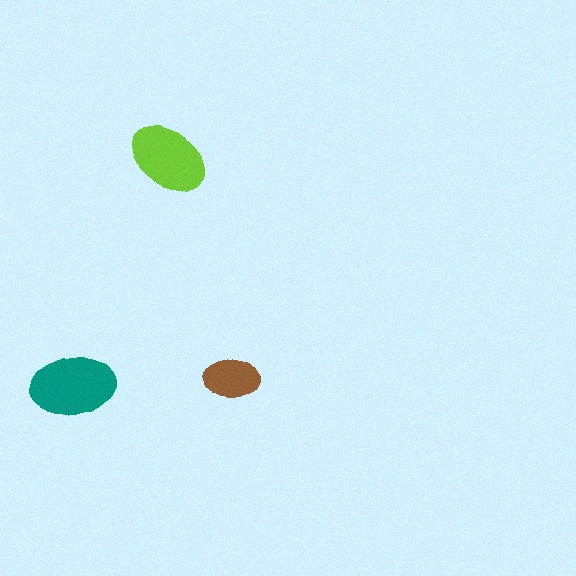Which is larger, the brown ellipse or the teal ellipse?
The teal one.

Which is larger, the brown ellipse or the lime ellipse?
The lime one.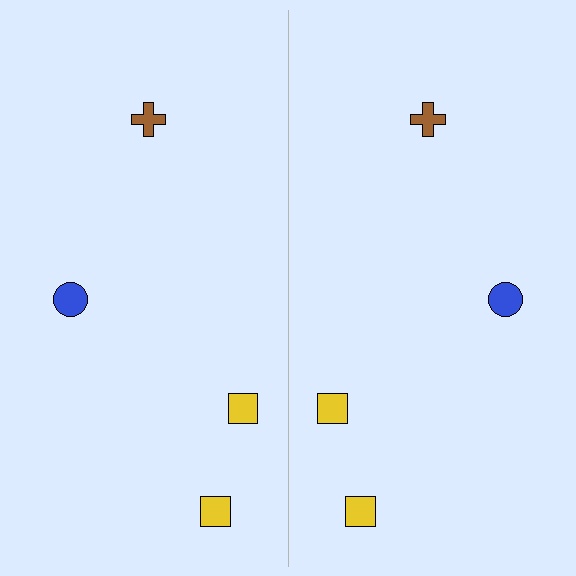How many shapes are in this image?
There are 8 shapes in this image.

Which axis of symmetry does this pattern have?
The pattern has a vertical axis of symmetry running through the center of the image.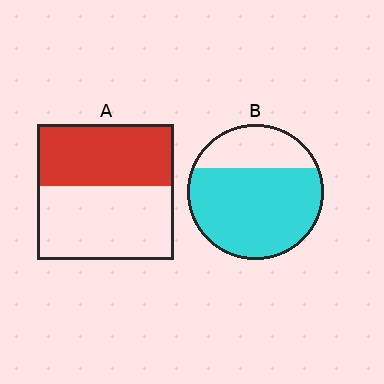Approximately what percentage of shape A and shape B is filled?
A is approximately 45% and B is approximately 70%.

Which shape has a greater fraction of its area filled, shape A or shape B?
Shape B.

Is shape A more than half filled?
No.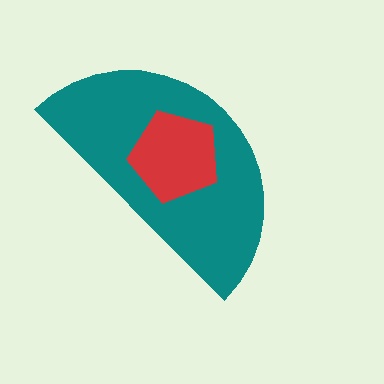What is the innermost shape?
The red pentagon.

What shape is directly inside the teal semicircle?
The red pentagon.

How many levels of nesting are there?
2.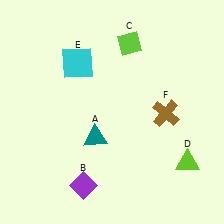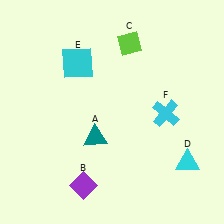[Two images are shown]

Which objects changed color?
D changed from lime to cyan. F changed from brown to cyan.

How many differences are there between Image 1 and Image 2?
There are 2 differences between the two images.